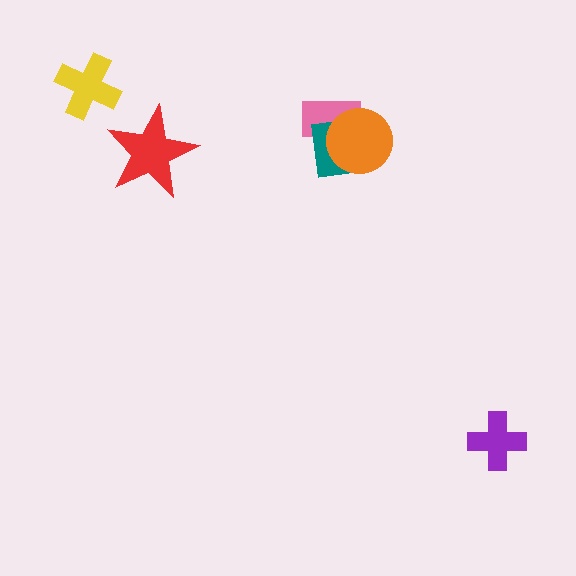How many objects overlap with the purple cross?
0 objects overlap with the purple cross.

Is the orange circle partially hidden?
No, no other shape covers it.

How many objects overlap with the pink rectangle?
2 objects overlap with the pink rectangle.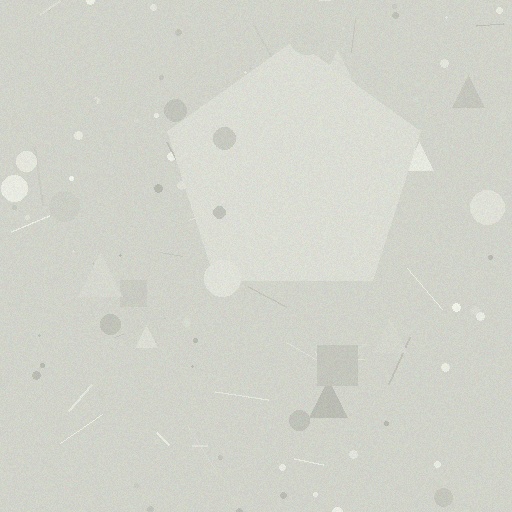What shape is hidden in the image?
A pentagon is hidden in the image.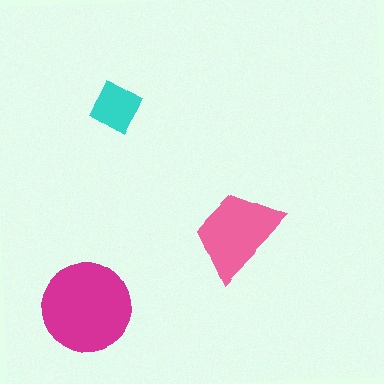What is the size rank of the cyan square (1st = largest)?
3rd.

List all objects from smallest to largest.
The cyan square, the pink trapezoid, the magenta circle.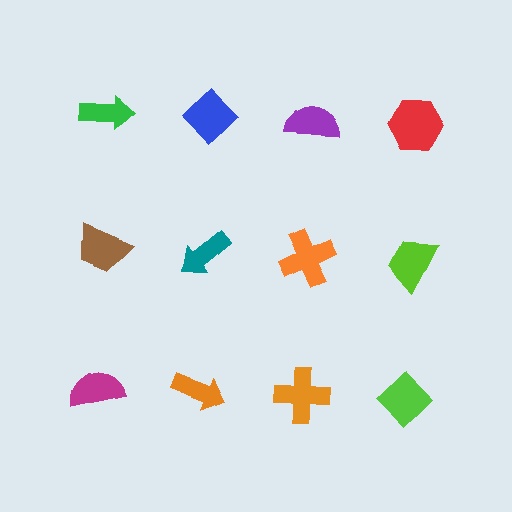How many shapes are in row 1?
4 shapes.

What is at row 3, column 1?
A magenta semicircle.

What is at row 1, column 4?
A red hexagon.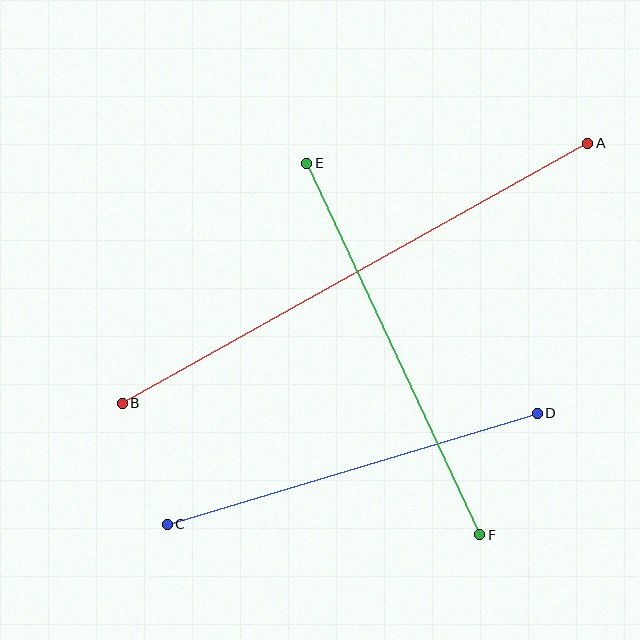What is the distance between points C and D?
The distance is approximately 386 pixels.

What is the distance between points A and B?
The distance is approximately 533 pixels.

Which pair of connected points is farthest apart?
Points A and B are farthest apart.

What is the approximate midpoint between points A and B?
The midpoint is at approximately (355, 273) pixels.